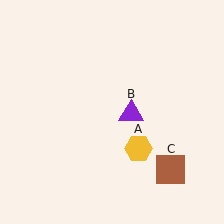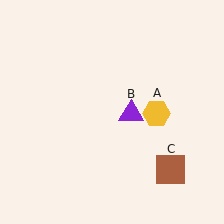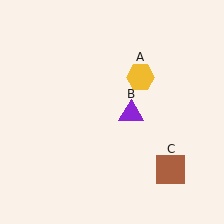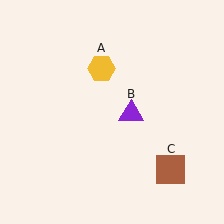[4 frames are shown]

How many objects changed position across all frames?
1 object changed position: yellow hexagon (object A).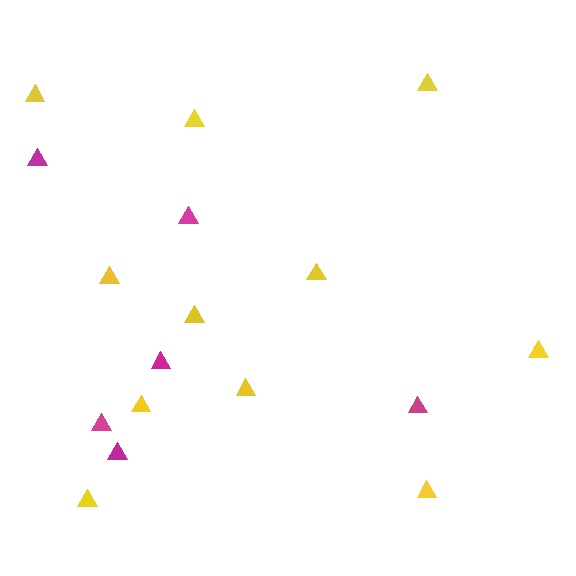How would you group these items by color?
There are 2 groups: one group of magenta triangles (6) and one group of yellow triangles (11).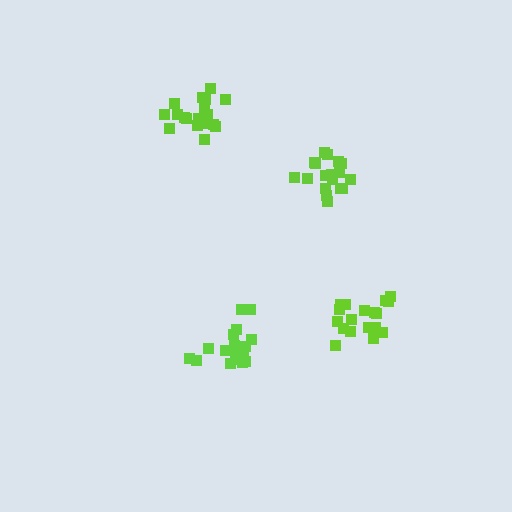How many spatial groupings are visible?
There are 4 spatial groupings.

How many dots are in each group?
Group 1: 19 dots, Group 2: 18 dots, Group 3: 18 dots, Group 4: 19 dots (74 total).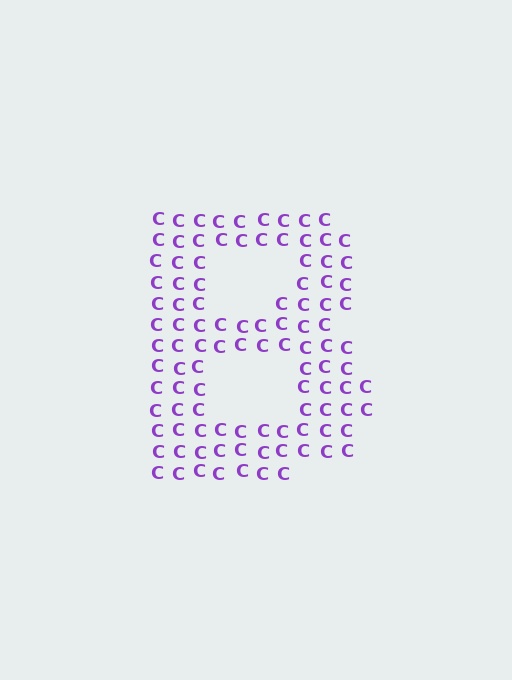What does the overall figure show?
The overall figure shows the letter B.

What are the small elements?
The small elements are letter C's.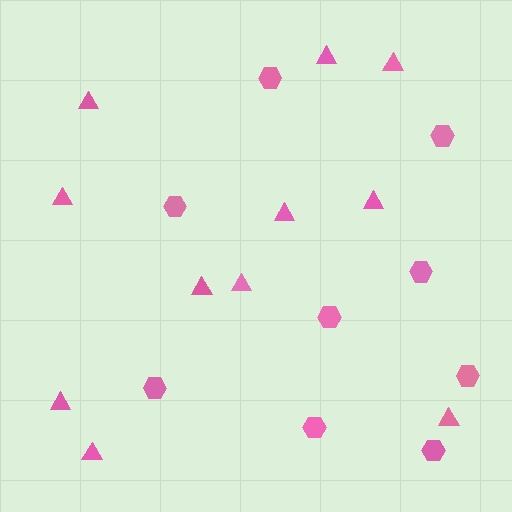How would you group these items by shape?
There are 2 groups: one group of hexagons (9) and one group of triangles (11).